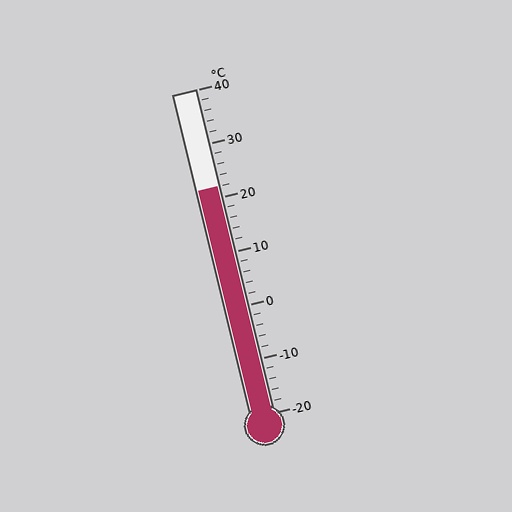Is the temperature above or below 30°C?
The temperature is below 30°C.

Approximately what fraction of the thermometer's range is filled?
The thermometer is filled to approximately 70% of its range.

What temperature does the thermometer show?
The thermometer shows approximately 22°C.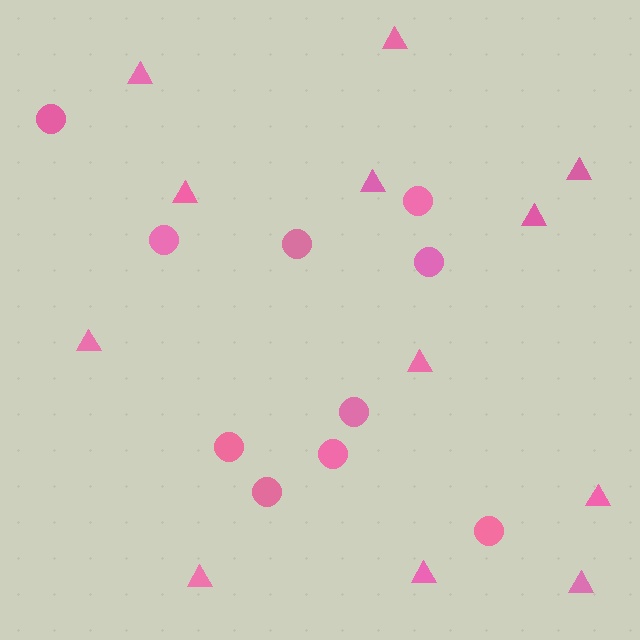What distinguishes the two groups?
There are 2 groups: one group of triangles (12) and one group of circles (10).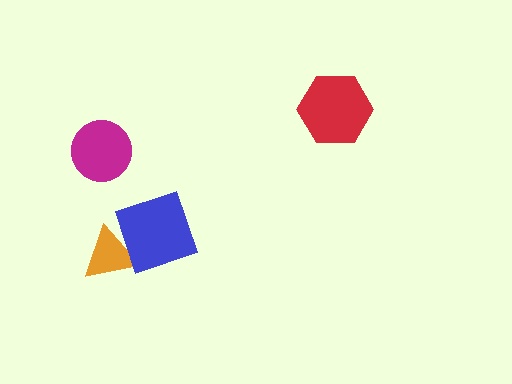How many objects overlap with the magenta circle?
0 objects overlap with the magenta circle.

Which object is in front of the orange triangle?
The blue diamond is in front of the orange triangle.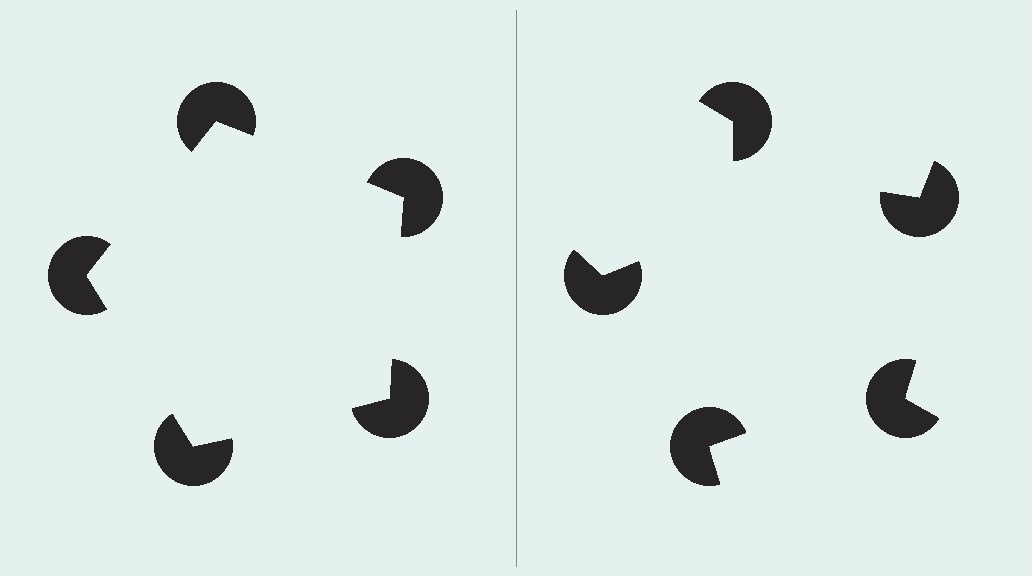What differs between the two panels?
The pac-man discs are positioned identically on both sides; only the wedge orientations differ. On the left they align to a pentagon; on the right they are misaligned.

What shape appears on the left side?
An illusory pentagon.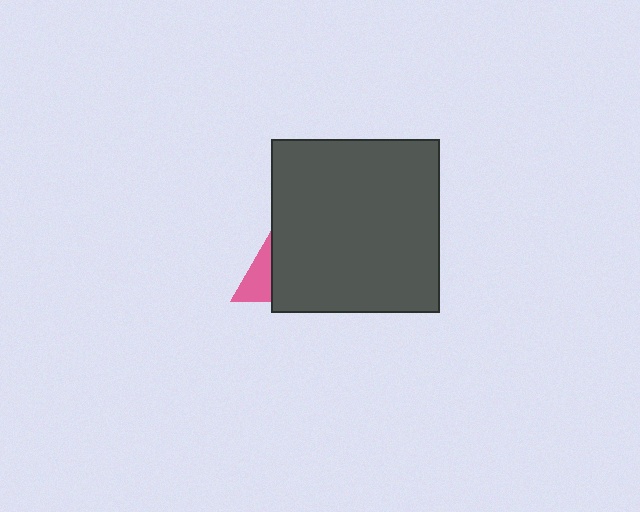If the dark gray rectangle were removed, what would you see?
You would see the complete pink triangle.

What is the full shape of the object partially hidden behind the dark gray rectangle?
The partially hidden object is a pink triangle.